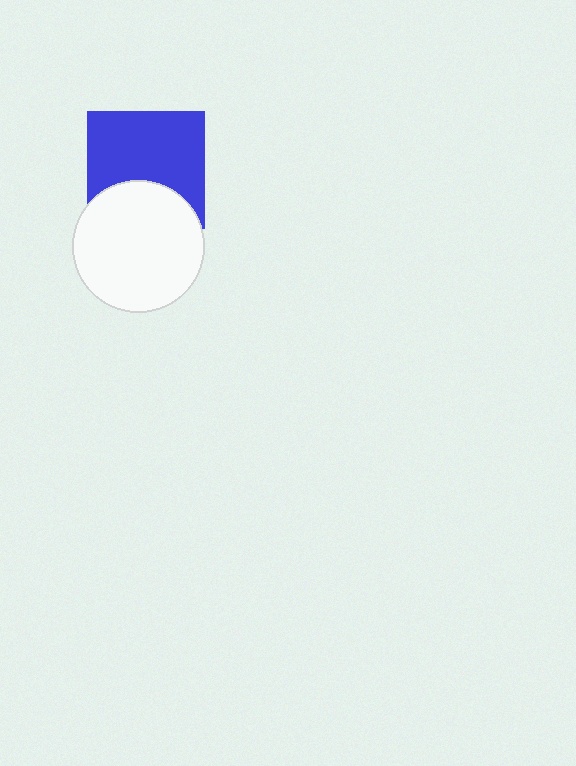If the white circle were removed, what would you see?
You would see the complete blue square.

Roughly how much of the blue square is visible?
Most of it is visible (roughly 68%).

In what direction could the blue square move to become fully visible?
The blue square could move up. That would shift it out from behind the white circle entirely.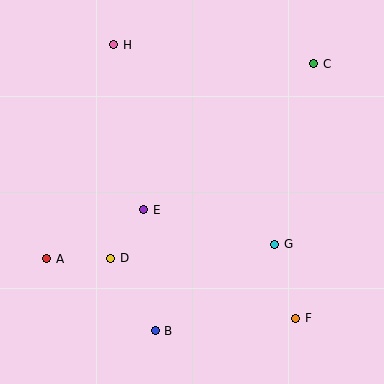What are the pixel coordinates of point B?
Point B is at (155, 331).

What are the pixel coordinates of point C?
Point C is at (314, 64).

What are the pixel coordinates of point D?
Point D is at (111, 258).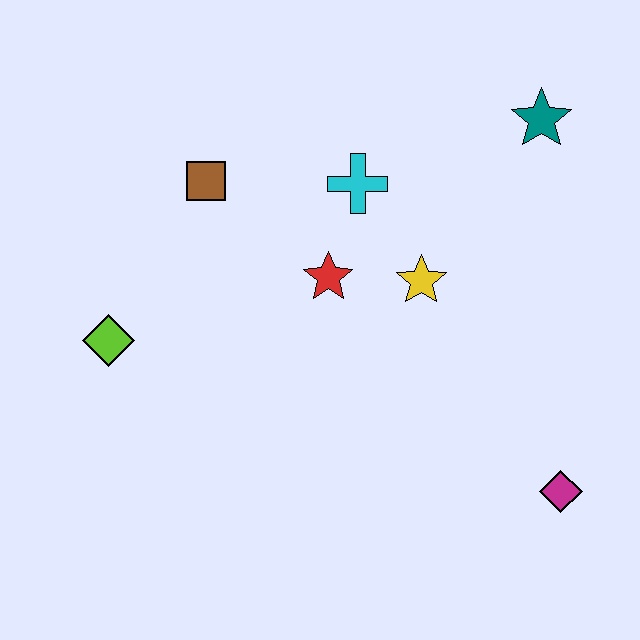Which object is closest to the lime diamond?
The brown square is closest to the lime diamond.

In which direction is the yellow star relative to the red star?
The yellow star is to the right of the red star.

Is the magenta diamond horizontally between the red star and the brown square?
No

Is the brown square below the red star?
No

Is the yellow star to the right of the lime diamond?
Yes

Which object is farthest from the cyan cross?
The magenta diamond is farthest from the cyan cross.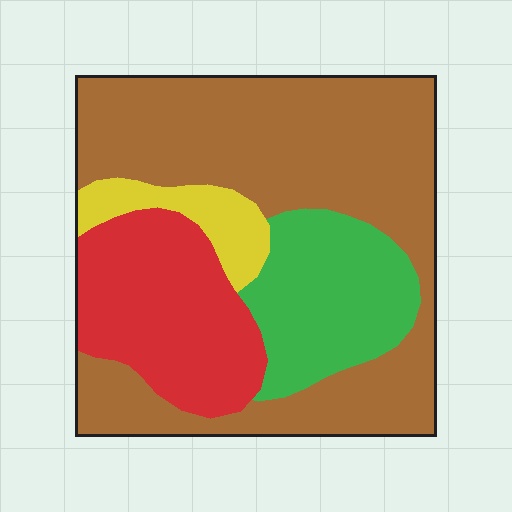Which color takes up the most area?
Brown, at roughly 55%.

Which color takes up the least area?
Yellow, at roughly 5%.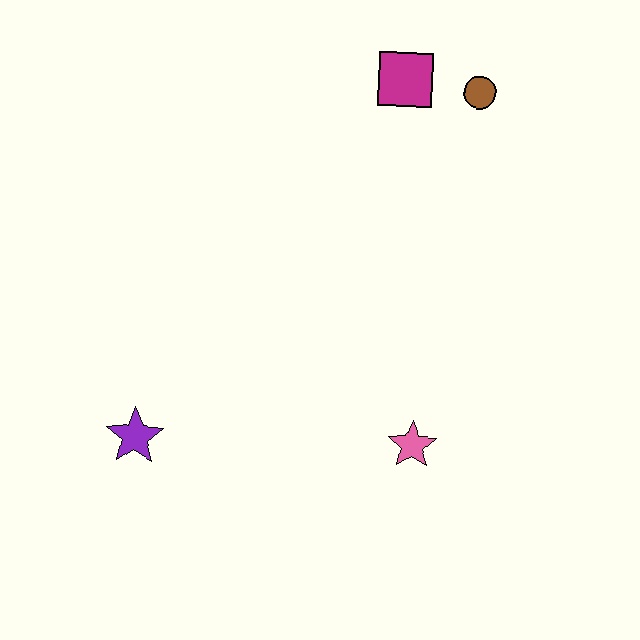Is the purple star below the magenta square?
Yes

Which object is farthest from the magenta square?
The purple star is farthest from the magenta square.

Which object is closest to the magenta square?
The brown circle is closest to the magenta square.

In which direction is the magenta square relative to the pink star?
The magenta square is above the pink star.